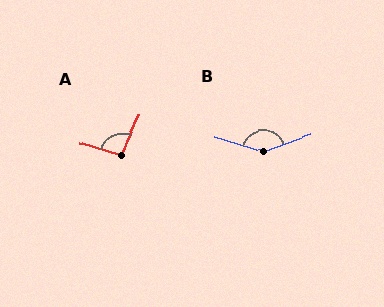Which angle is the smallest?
A, at approximately 98 degrees.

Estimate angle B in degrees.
Approximately 142 degrees.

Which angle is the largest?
B, at approximately 142 degrees.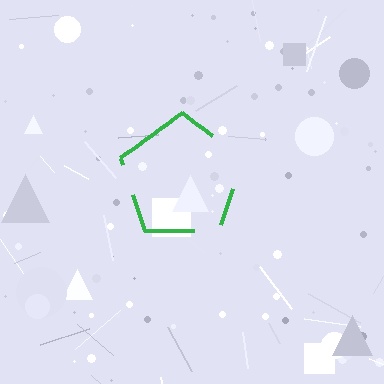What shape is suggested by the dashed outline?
The dashed outline suggests a pentagon.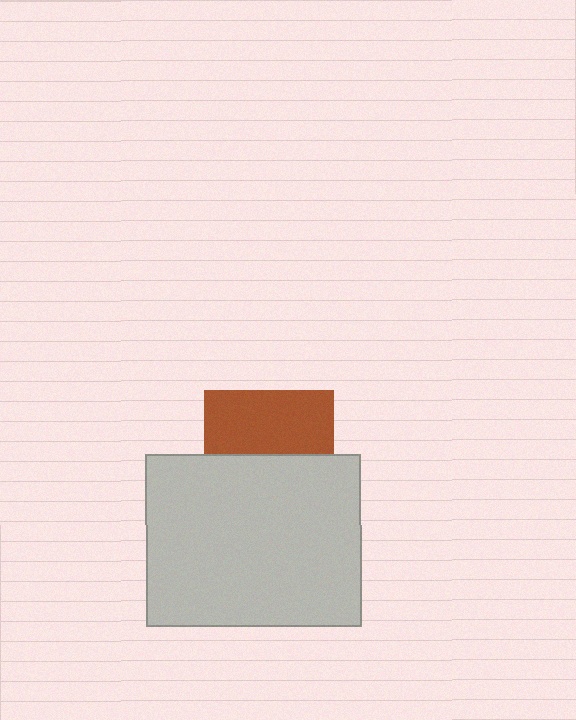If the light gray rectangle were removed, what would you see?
You would see the complete brown square.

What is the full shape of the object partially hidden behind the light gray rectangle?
The partially hidden object is a brown square.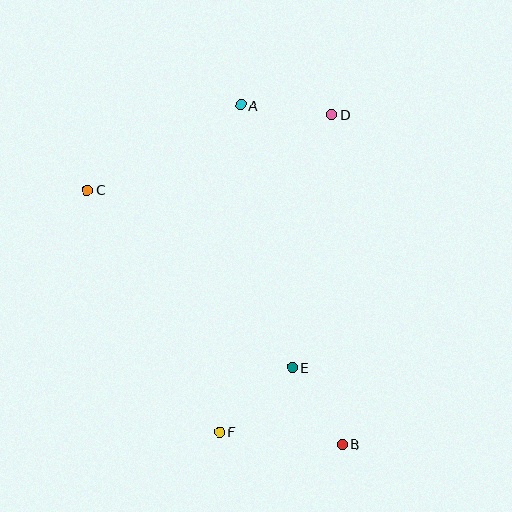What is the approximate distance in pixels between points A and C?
The distance between A and C is approximately 175 pixels.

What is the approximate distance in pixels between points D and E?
The distance between D and E is approximately 256 pixels.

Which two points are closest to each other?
Points B and E are closest to each other.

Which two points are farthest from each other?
Points B and C are farthest from each other.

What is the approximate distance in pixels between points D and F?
The distance between D and F is approximately 337 pixels.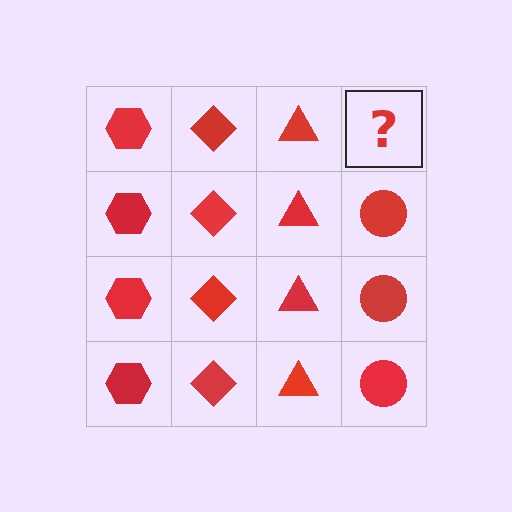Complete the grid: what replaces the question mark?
The question mark should be replaced with a red circle.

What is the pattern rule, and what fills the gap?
The rule is that each column has a consistent shape. The gap should be filled with a red circle.